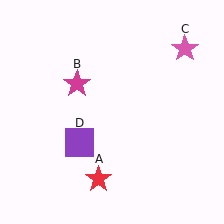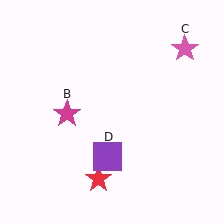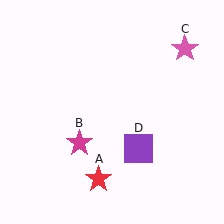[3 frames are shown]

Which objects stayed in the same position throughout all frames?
Red star (object A) and pink star (object C) remained stationary.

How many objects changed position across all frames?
2 objects changed position: magenta star (object B), purple square (object D).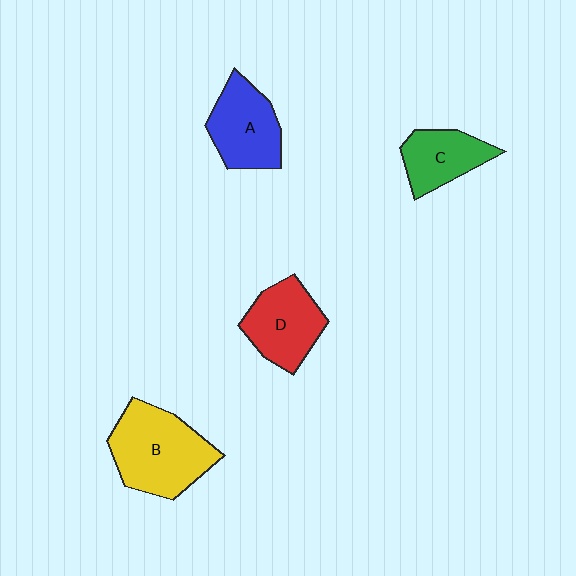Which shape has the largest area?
Shape B (yellow).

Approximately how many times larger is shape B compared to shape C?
Approximately 1.7 times.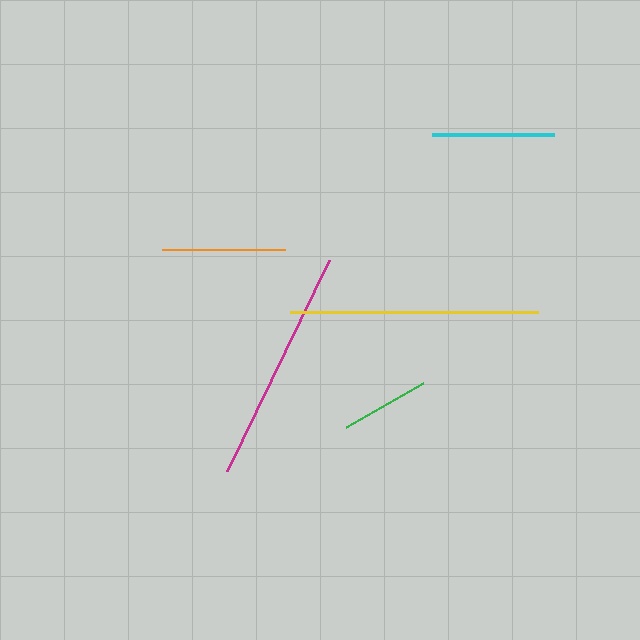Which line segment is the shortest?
The green line is the shortest at approximately 89 pixels.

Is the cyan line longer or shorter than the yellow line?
The yellow line is longer than the cyan line.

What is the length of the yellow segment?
The yellow segment is approximately 248 pixels long.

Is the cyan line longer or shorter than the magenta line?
The magenta line is longer than the cyan line.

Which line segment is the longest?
The yellow line is the longest at approximately 248 pixels.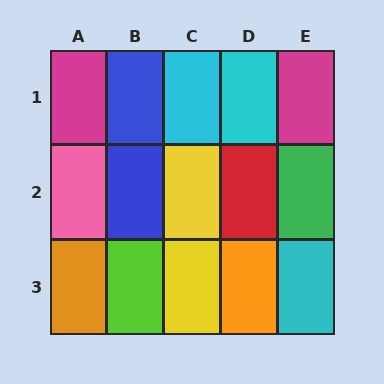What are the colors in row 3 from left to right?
Orange, lime, yellow, orange, cyan.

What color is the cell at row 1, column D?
Cyan.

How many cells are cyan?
3 cells are cyan.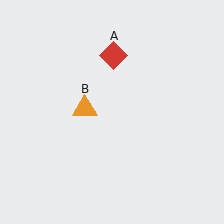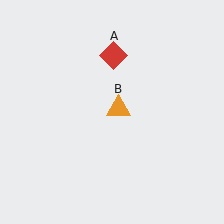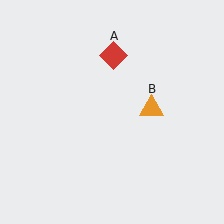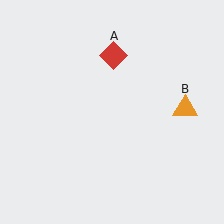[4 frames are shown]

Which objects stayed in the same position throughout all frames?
Red diamond (object A) remained stationary.